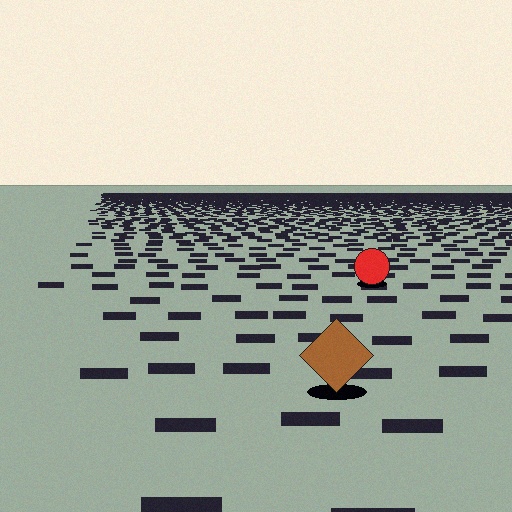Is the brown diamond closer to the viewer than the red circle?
Yes. The brown diamond is closer — you can tell from the texture gradient: the ground texture is coarser near it.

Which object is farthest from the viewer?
The red circle is farthest from the viewer. It appears smaller and the ground texture around it is denser.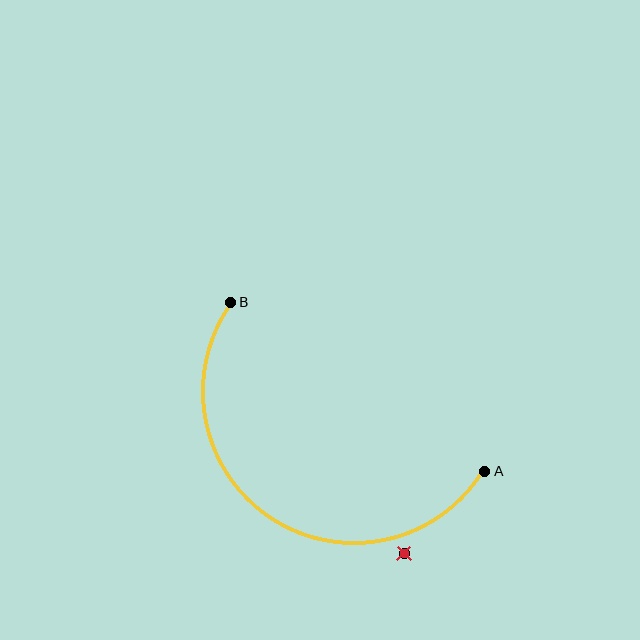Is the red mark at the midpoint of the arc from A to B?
No — the red mark does not lie on the arc at all. It sits slightly outside the curve.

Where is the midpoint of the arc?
The arc midpoint is the point on the curve farthest from the straight line joining A and B. It sits below that line.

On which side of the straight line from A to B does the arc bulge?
The arc bulges below the straight line connecting A and B.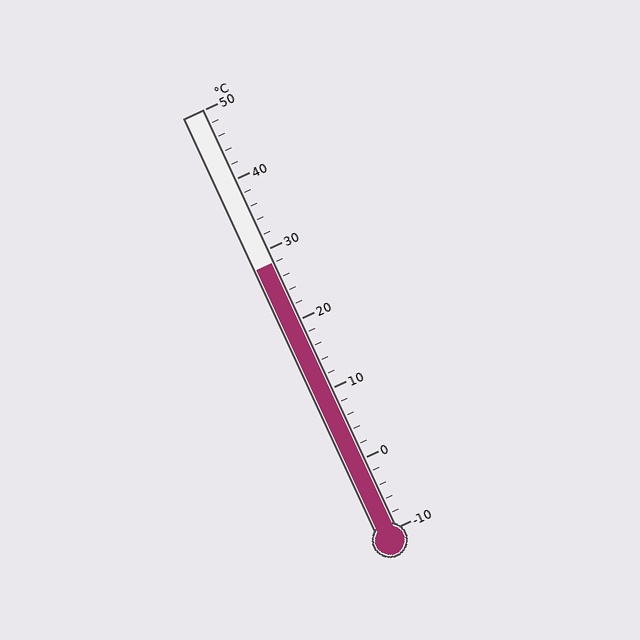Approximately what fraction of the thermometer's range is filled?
The thermometer is filled to approximately 65% of its range.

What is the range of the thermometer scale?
The thermometer scale ranges from -10°C to 50°C.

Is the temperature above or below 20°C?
The temperature is above 20°C.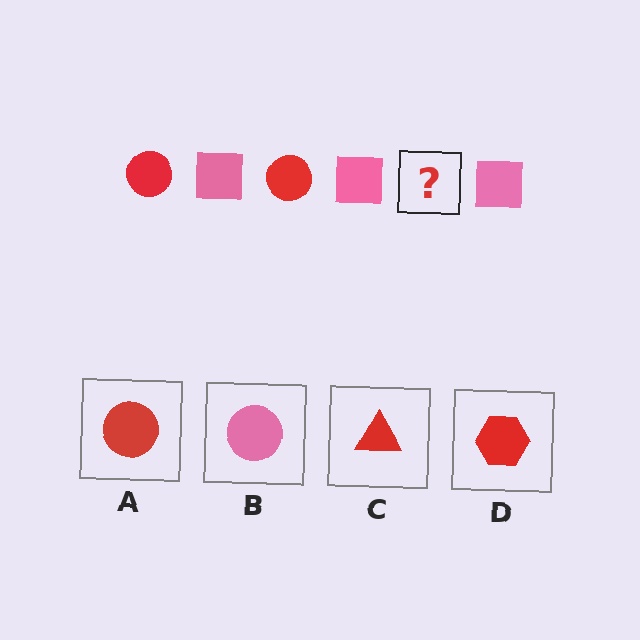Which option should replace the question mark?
Option A.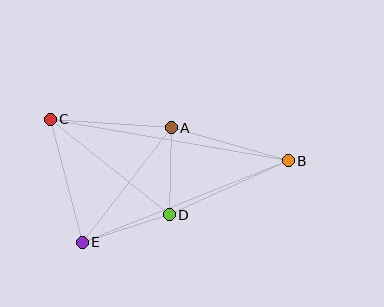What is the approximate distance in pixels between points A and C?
The distance between A and C is approximately 121 pixels.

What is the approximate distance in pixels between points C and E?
The distance between C and E is approximately 127 pixels.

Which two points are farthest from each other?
Points B and C are farthest from each other.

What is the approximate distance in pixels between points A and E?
The distance between A and E is approximately 145 pixels.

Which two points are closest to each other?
Points A and D are closest to each other.